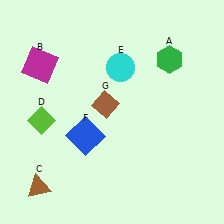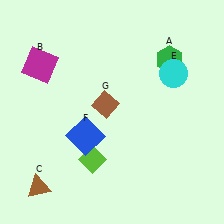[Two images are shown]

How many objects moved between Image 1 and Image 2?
2 objects moved between the two images.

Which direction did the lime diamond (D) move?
The lime diamond (D) moved right.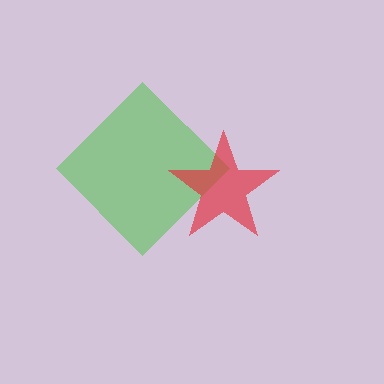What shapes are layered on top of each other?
The layered shapes are: a green diamond, a red star.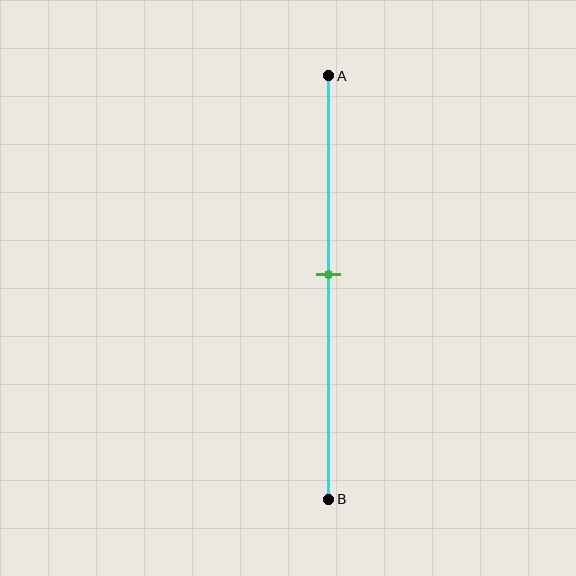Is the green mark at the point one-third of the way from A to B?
No, the mark is at about 45% from A, not at the 33% one-third point.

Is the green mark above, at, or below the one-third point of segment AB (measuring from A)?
The green mark is below the one-third point of segment AB.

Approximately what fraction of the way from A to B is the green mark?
The green mark is approximately 45% of the way from A to B.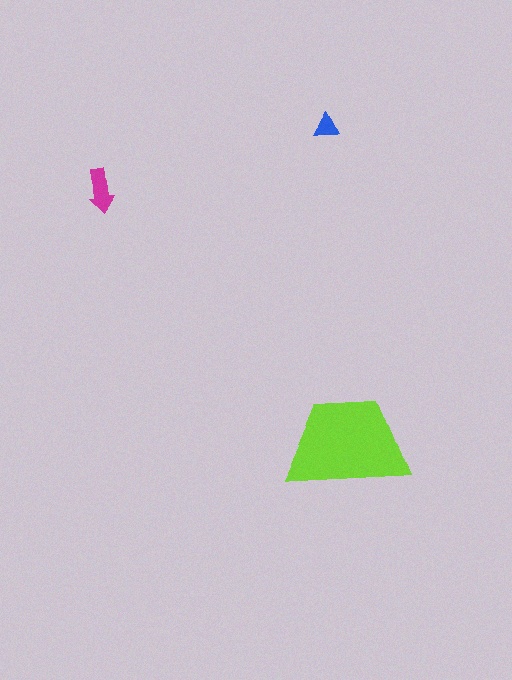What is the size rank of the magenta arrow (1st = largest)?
2nd.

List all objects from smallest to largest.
The blue triangle, the magenta arrow, the lime trapezoid.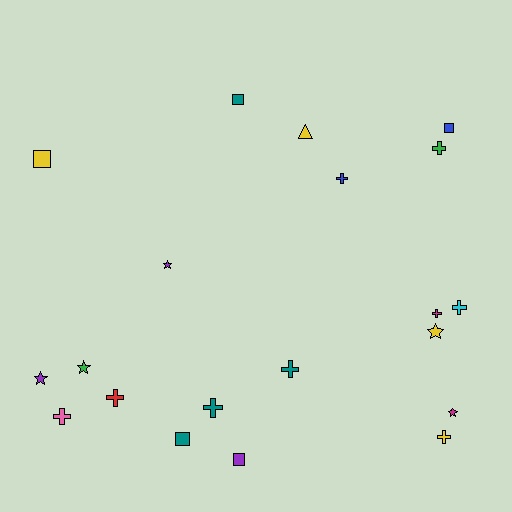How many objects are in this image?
There are 20 objects.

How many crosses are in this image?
There are 9 crosses.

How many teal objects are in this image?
There are 4 teal objects.